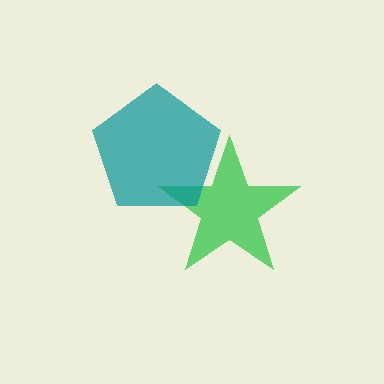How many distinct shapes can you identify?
There are 2 distinct shapes: a green star, a teal pentagon.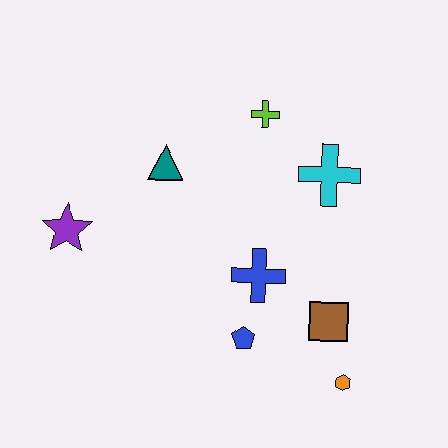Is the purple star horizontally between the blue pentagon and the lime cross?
No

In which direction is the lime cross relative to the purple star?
The lime cross is to the right of the purple star.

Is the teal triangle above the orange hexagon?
Yes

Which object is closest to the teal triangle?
The lime cross is closest to the teal triangle.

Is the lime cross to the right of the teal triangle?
Yes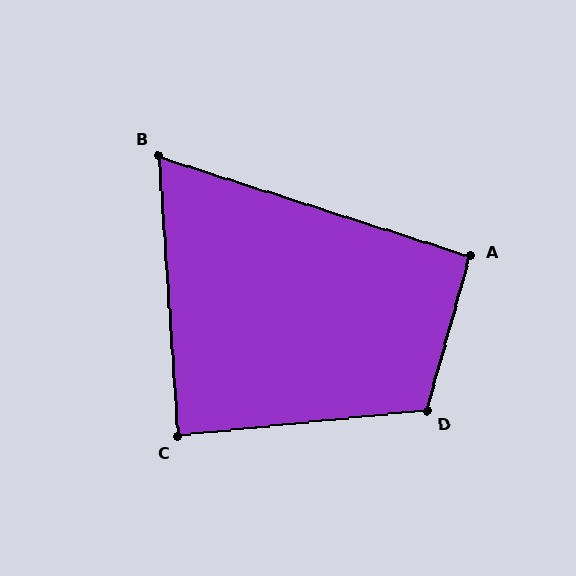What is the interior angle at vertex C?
Approximately 88 degrees (approximately right).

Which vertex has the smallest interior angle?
B, at approximately 68 degrees.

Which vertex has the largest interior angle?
D, at approximately 112 degrees.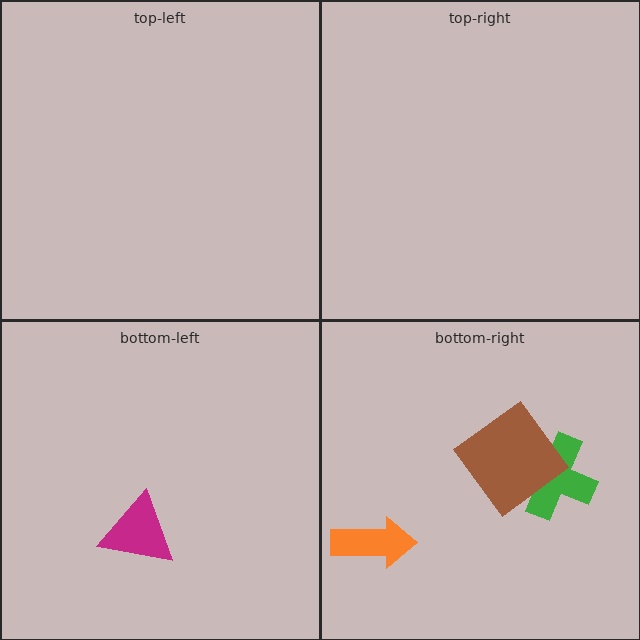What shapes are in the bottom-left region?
The magenta triangle.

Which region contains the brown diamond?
The bottom-right region.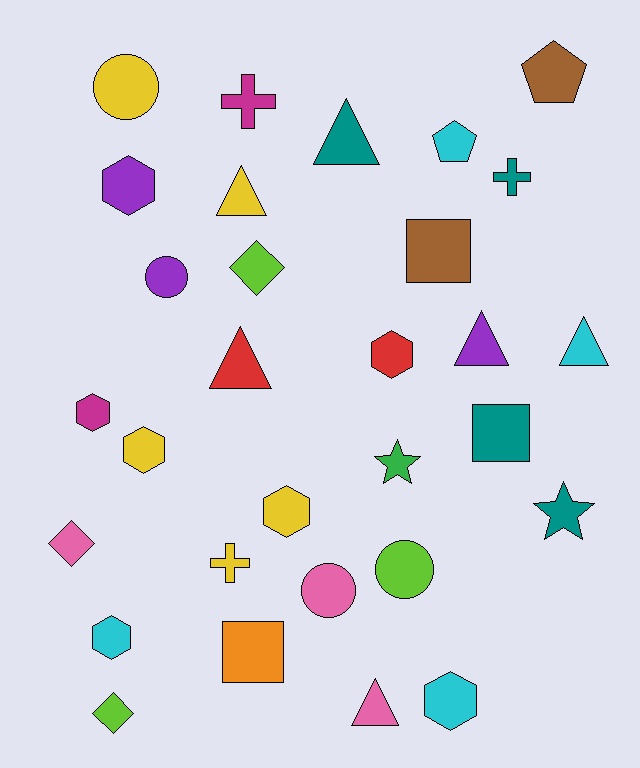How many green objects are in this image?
There is 1 green object.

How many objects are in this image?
There are 30 objects.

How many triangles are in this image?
There are 6 triangles.